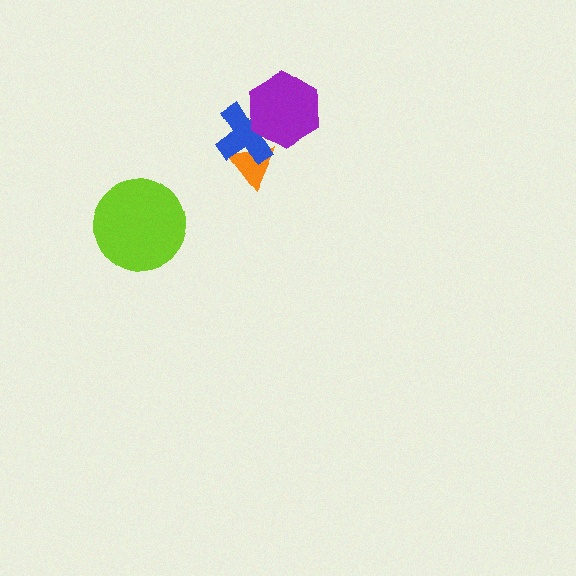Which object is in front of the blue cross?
The purple hexagon is in front of the blue cross.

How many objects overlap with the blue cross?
2 objects overlap with the blue cross.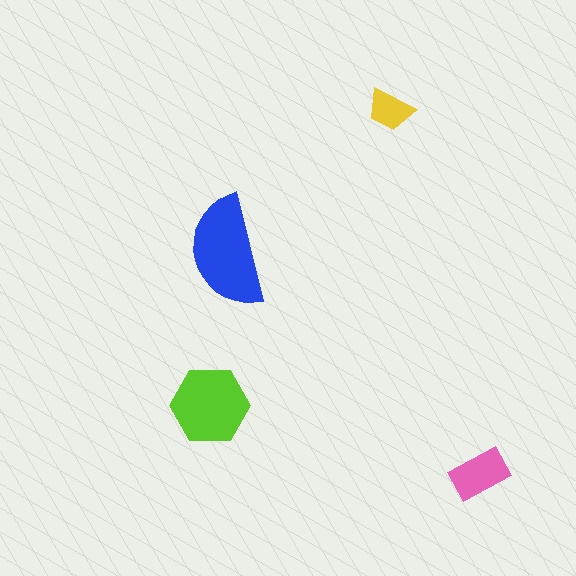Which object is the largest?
The blue semicircle.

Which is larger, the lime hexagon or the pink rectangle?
The lime hexagon.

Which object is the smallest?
The yellow trapezoid.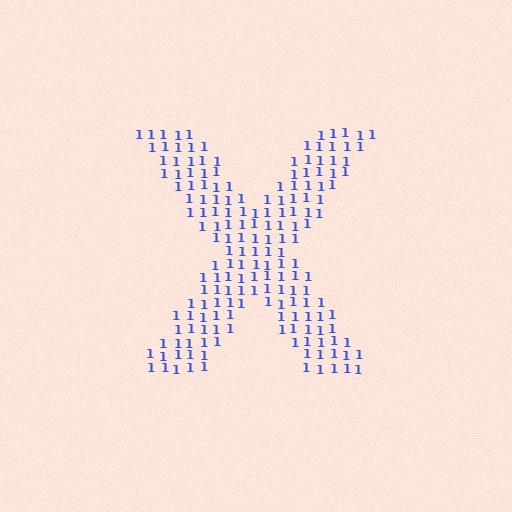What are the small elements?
The small elements are digit 1's.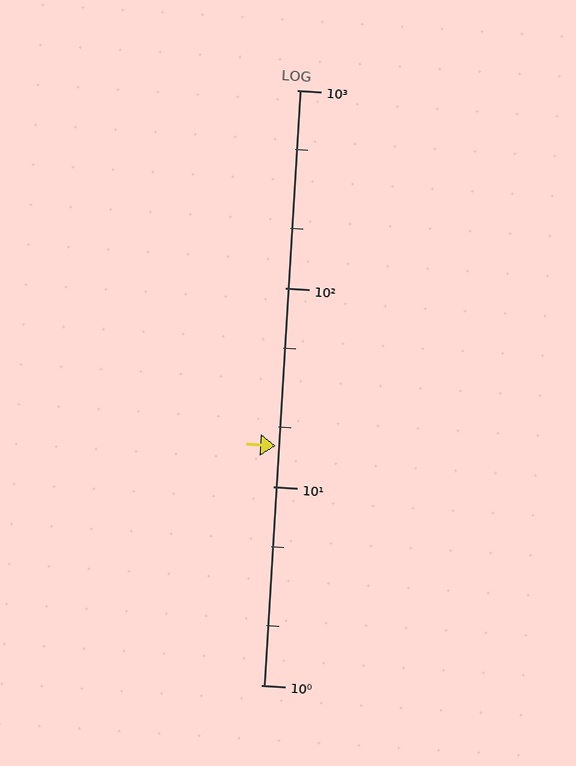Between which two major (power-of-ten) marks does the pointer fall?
The pointer is between 10 and 100.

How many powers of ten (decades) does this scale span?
The scale spans 3 decades, from 1 to 1000.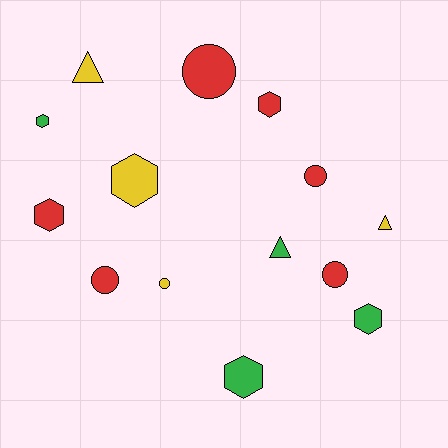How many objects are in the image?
There are 14 objects.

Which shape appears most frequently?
Hexagon, with 6 objects.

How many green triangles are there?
There is 1 green triangle.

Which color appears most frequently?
Red, with 6 objects.